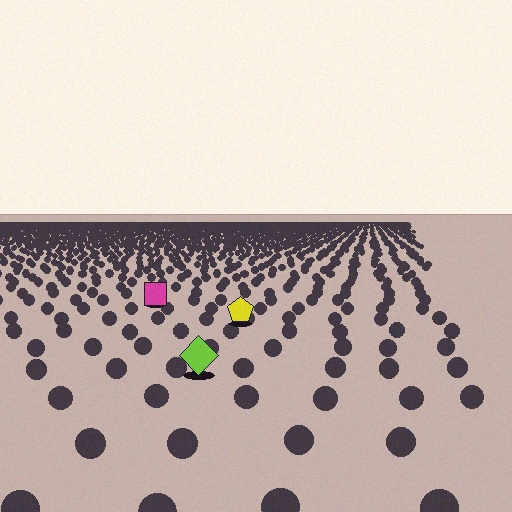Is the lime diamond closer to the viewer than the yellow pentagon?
Yes. The lime diamond is closer — you can tell from the texture gradient: the ground texture is coarser near it.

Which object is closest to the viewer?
The lime diamond is closest. The texture marks near it are larger and more spread out.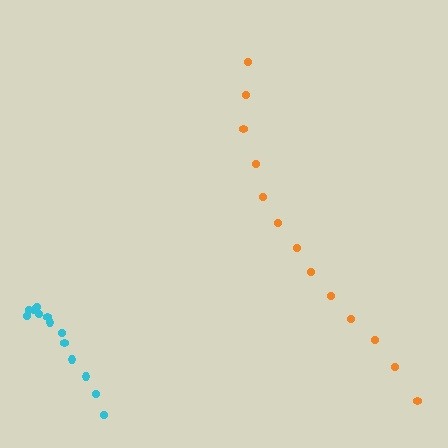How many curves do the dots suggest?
There are 2 distinct paths.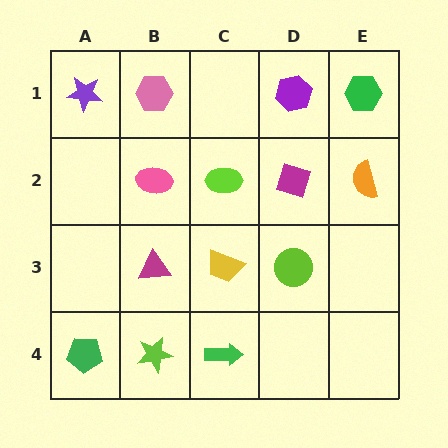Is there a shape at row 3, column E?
No, that cell is empty.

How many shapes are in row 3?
3 shapes.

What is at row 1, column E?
A green hexagon.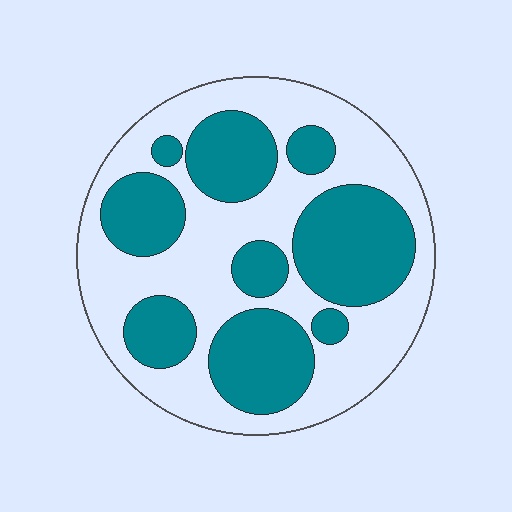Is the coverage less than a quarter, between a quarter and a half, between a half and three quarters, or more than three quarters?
Between a quarter and a half.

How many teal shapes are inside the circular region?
9.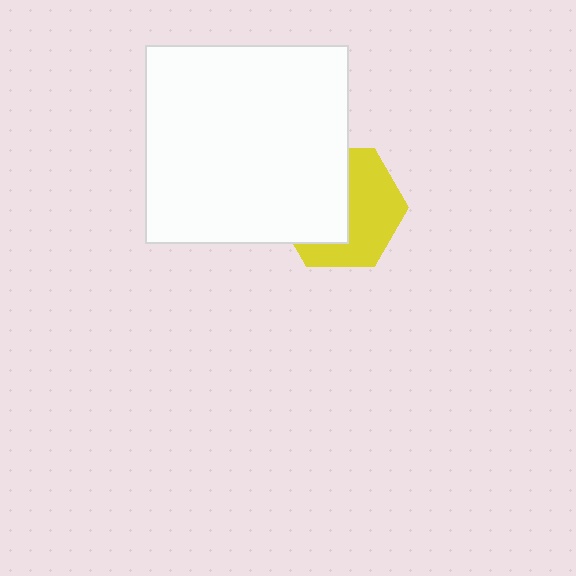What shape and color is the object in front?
The object in front is a white rectangle.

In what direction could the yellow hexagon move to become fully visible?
The yellow hexagon could move right. That would shift it out from behind the white rectangle entirely.